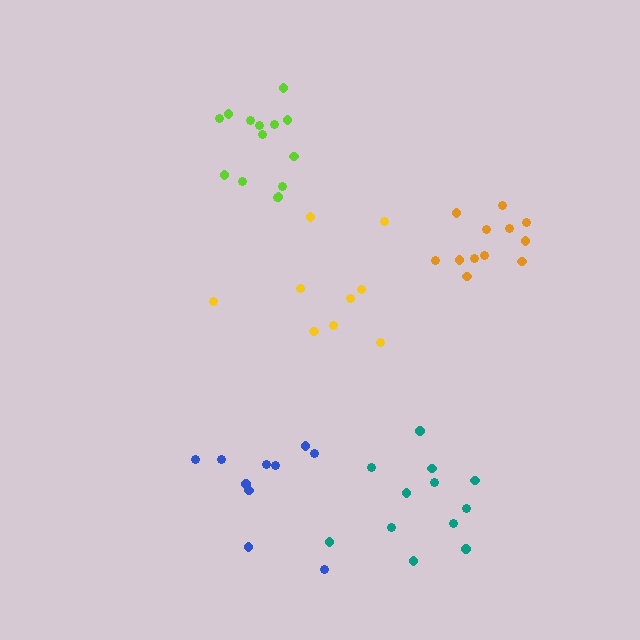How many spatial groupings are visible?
There are 5 spatial groupings.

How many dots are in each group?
Group 1: 12 dots, Group 2: 10 dots, Group 3: 12 dots, Group 4: 9 dots, Group 5: 14 dots (57 total).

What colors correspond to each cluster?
The clusters are colored: teal, blue, orange, yellow, lime.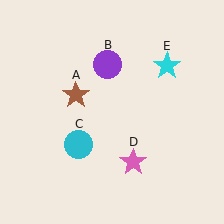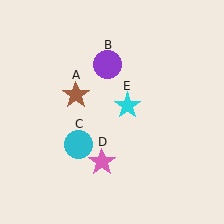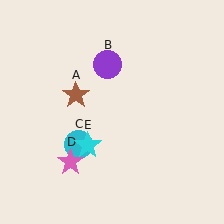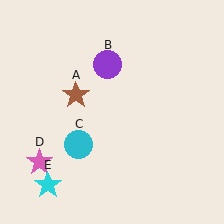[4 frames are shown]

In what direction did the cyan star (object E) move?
The cyan star (object E) moved down and to the left.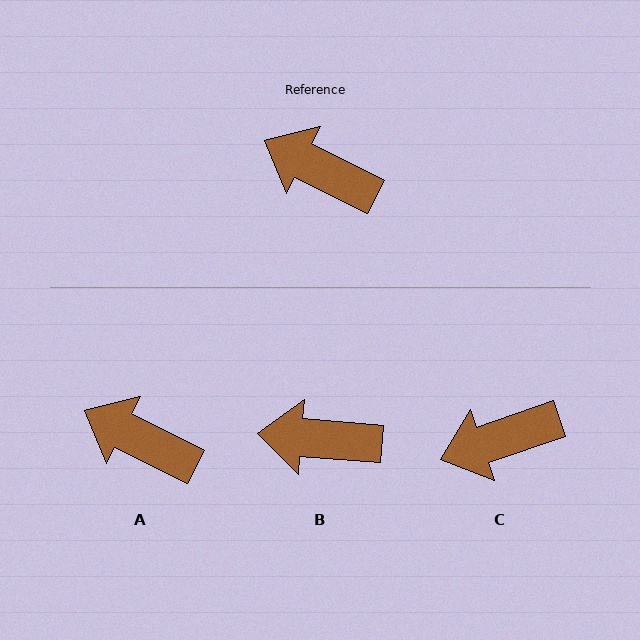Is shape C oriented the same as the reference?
No, it is off by about 46 degrees.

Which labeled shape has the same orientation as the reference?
A.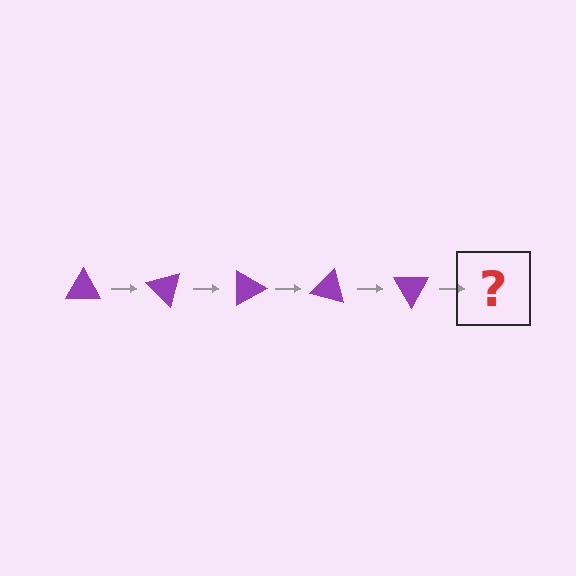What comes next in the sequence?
The next element should be a purple triangle rotated 225 degrees.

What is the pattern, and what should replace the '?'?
The pattern is that the triangle rotates 45 degrees each step. The '?' should be a purple triangle rotated 225 degrees.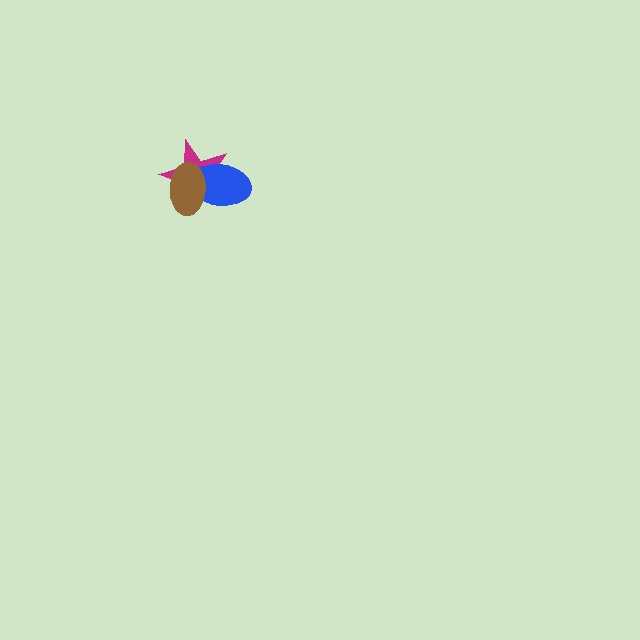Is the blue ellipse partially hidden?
Yes, it is partially covered by another shape.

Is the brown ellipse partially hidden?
No, no other shape covers it.